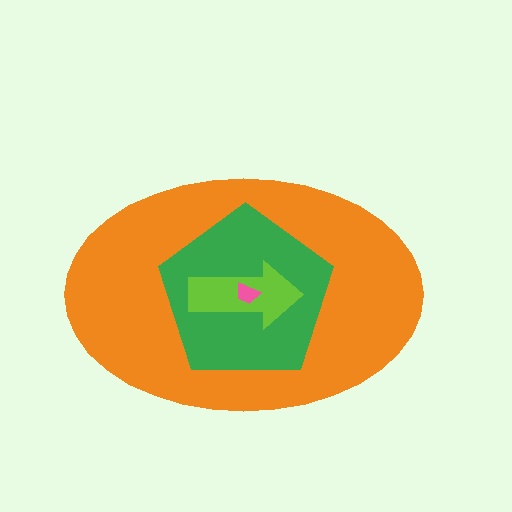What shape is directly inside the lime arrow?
The pink trapezoid.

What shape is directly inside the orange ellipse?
The green pentagon.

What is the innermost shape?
The pink trapezoid.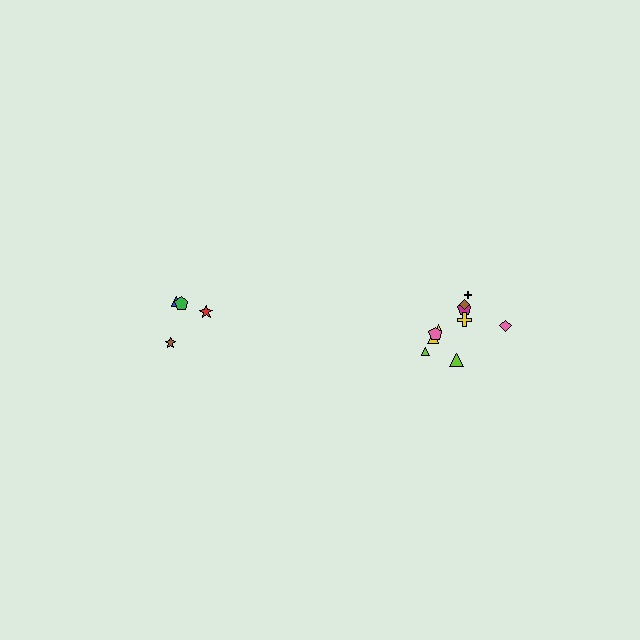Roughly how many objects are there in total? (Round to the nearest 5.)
Roughly 15 objects in total.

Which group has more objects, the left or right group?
The right group.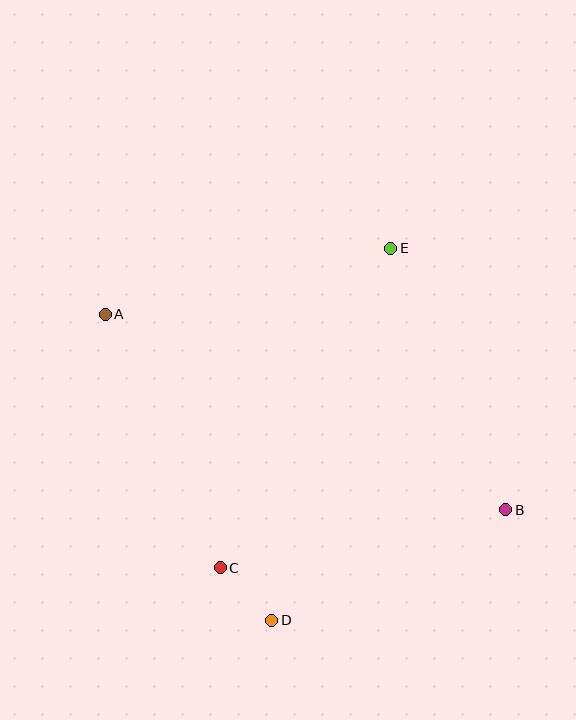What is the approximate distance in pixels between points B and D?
The distance between B and D is approximately 259 pixels.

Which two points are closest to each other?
Points C and D are closest to each other.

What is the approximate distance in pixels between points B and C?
The distance between B and C is approximately 291 pixels.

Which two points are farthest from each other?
Points A and B are farthest from each other.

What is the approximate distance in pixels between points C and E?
The distance between C and E is approximately 362 pixels.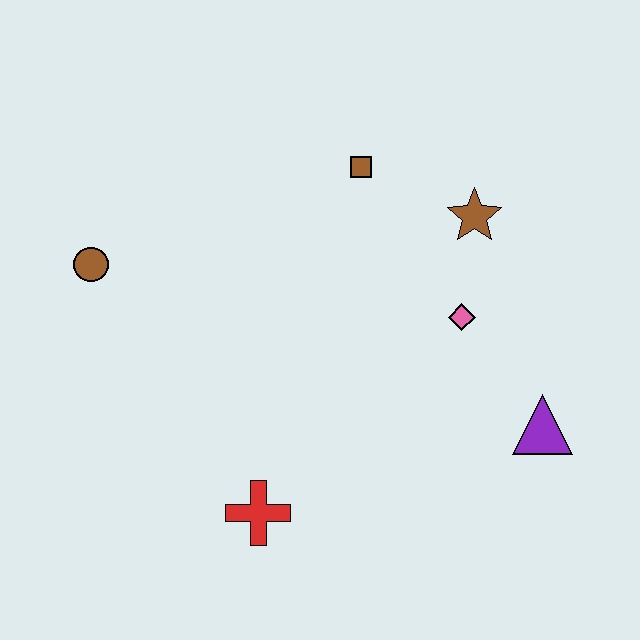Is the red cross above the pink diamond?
No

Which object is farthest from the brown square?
The red cross is farthest from the brown square.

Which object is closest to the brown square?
The brown star is closest to the brown square.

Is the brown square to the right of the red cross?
Yes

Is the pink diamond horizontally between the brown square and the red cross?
No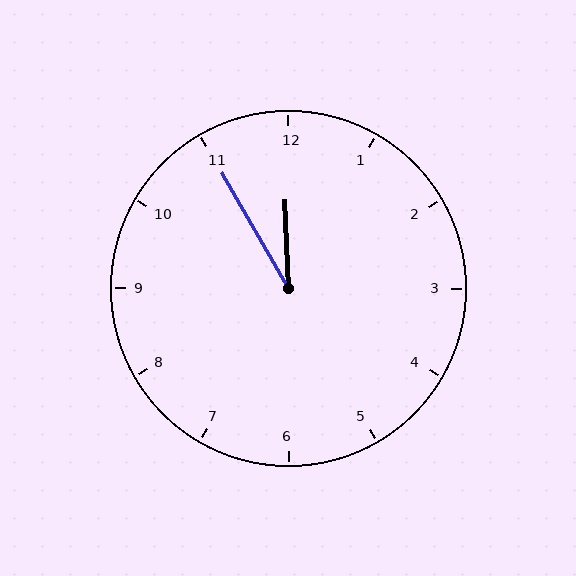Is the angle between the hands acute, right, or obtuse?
It is acute.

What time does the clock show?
11:55.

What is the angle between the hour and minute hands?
Approximately 28 degrees.